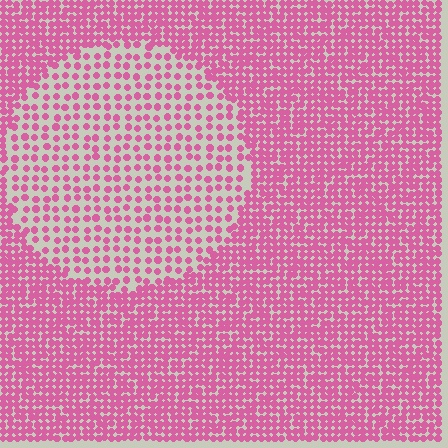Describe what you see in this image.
The image contains small pink elements arranged at two different densities. A circle-shaped region is visible where the elements are less densely packed than the surrounding area.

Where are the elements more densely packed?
The elements are more densely packed outside the circle boundary.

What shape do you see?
I see a circle.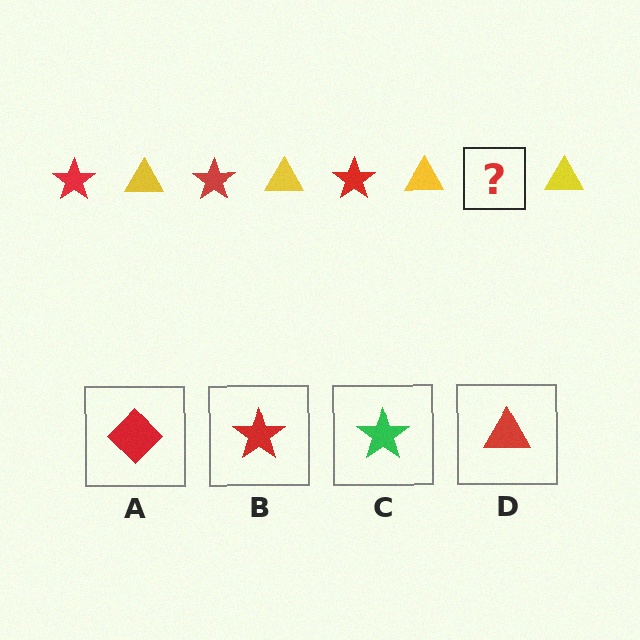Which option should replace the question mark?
Option B.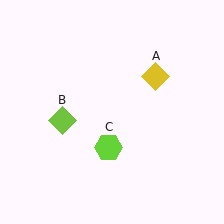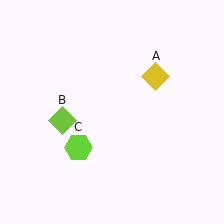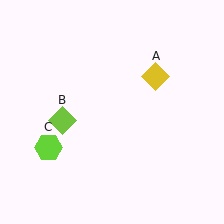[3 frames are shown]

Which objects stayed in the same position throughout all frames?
Yellow diamond (object A) and lime diamond (object B) remained stationary.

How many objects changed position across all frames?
1 object changed position: lime hexagon (object C).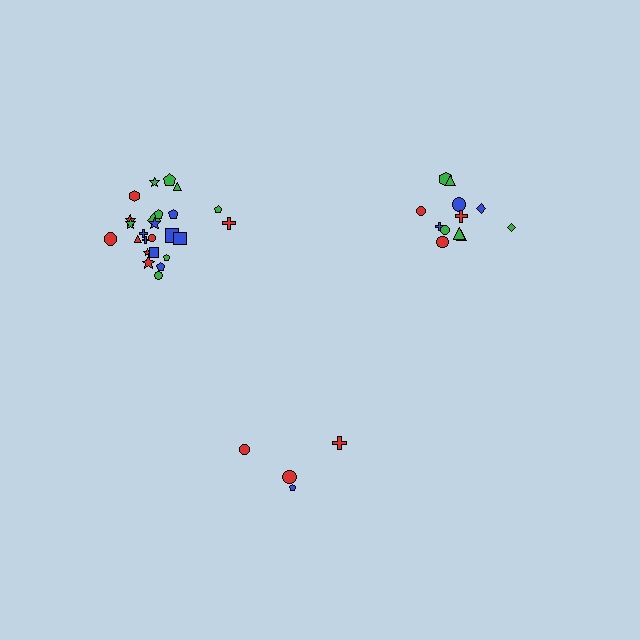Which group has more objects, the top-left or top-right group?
The top-left group.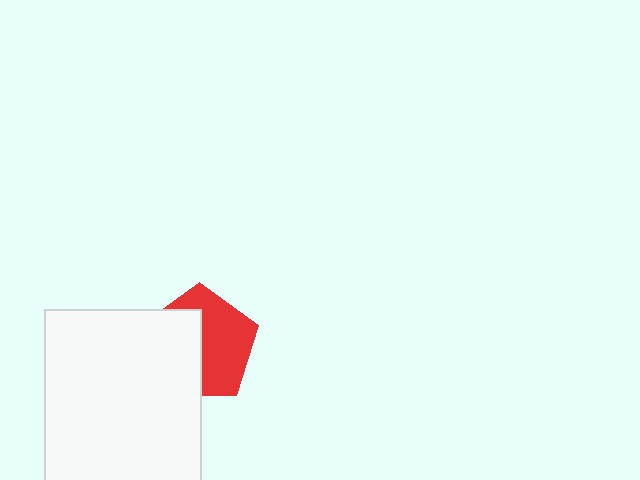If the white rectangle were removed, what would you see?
You would see the complete red pentagon.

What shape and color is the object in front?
The object in front is a white rectangle.